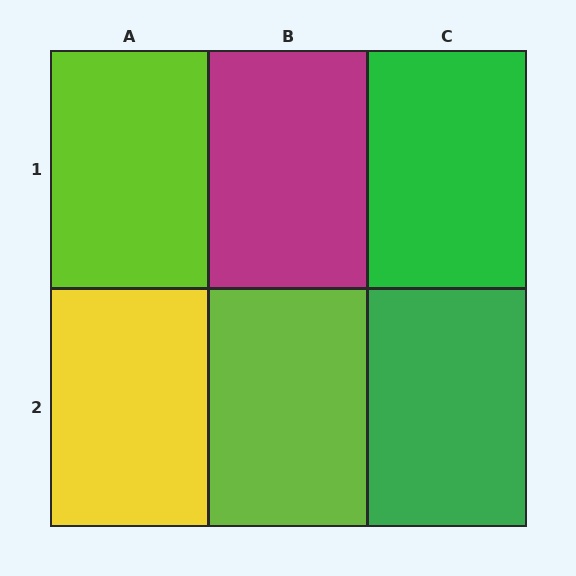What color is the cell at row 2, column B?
Lime.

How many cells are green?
2 cells are green.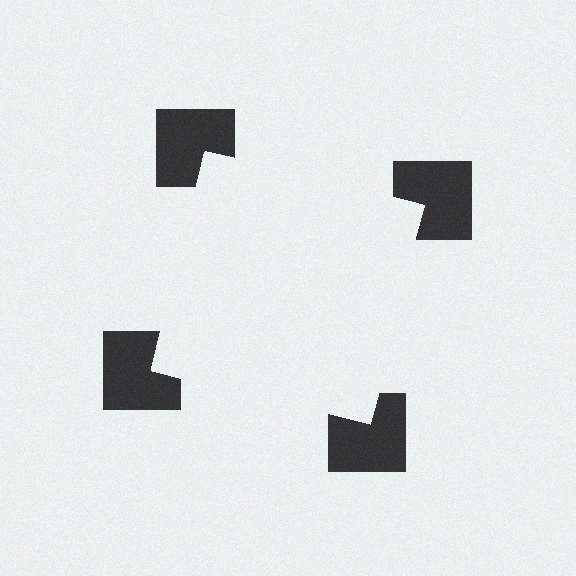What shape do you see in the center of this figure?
An illusory square — its edges are inferred from the aligned wedge cuts in the notched squares, not physically drawn.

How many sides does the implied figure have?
4 sides.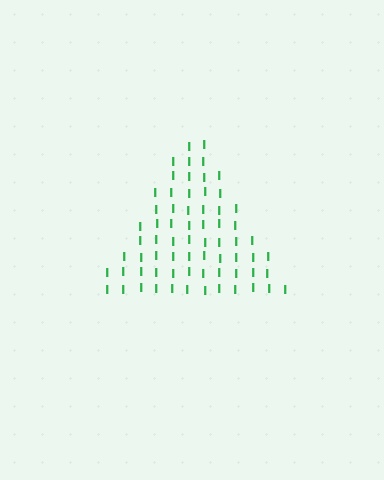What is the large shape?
The large shape is a triangle.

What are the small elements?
The small elements are letter I's.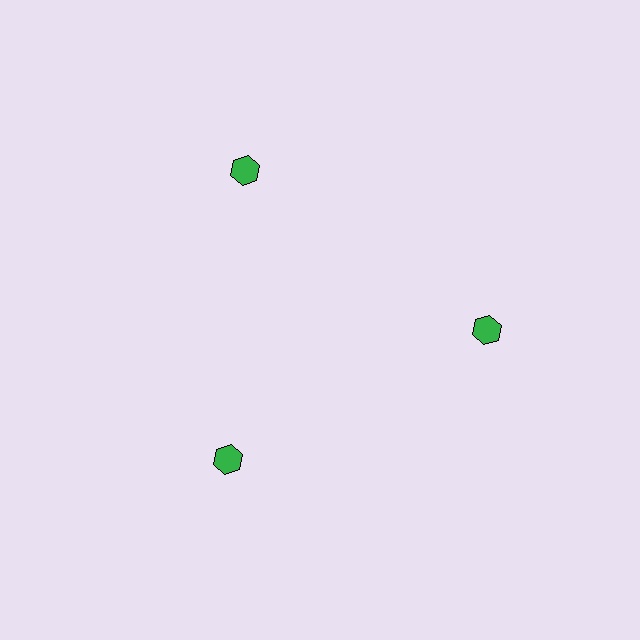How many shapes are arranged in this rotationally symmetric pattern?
There are 3 shapes, arranged in 3 groups of 1.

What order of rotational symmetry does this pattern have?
This pattern has 3-fold rotational symmetry.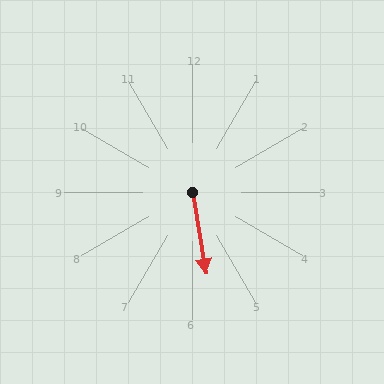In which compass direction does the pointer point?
South.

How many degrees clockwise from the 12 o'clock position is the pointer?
Approximately 170 degrees.